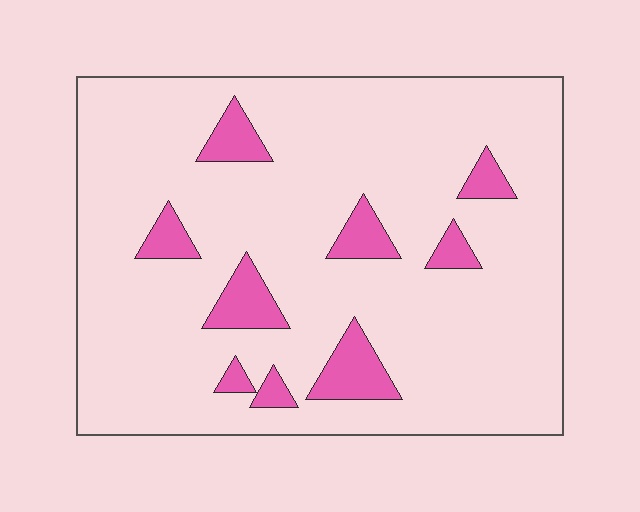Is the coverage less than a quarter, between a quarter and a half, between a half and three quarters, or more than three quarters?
Less than a quarter.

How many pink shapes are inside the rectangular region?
9.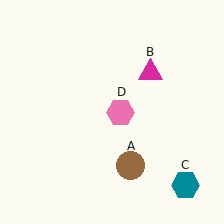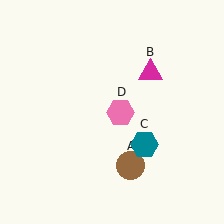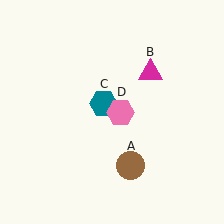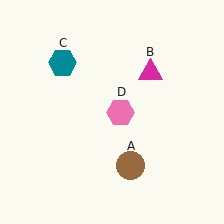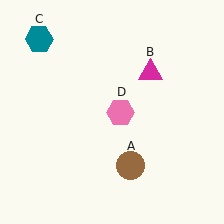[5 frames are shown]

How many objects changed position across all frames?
1 object changed position: teal hexagon (object C).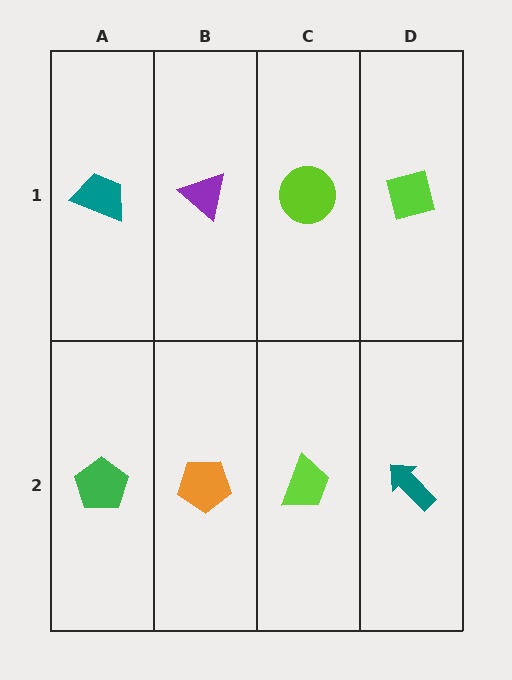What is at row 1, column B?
A purple triangle.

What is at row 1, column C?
A lime circle.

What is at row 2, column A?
A green pentagon.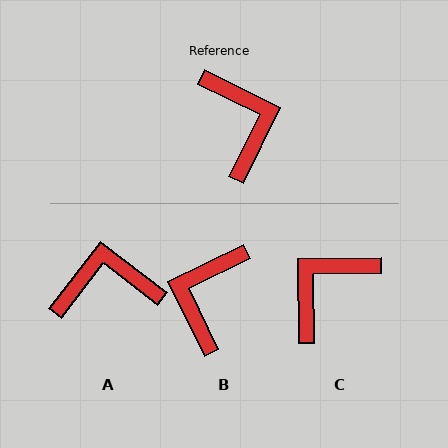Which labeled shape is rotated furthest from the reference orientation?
B, about 142 degrees away.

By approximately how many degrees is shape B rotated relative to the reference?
Approximately 142 degrees counter-clockwise.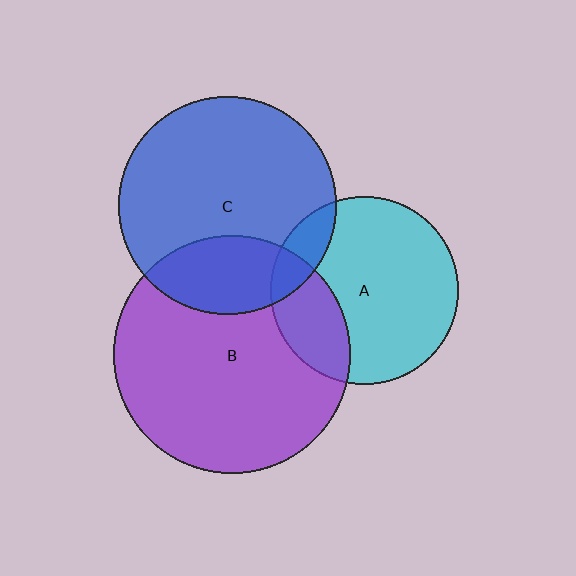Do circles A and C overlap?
Yes.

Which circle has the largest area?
Circle B (purple).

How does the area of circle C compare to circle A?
Approximately 1.3 times.